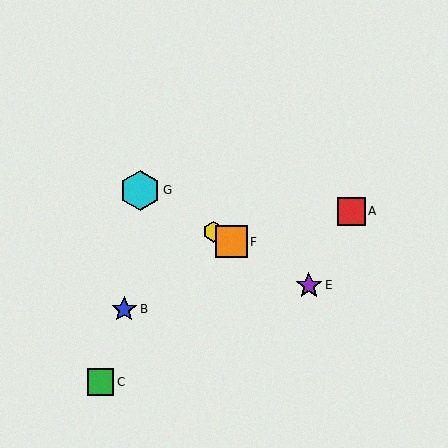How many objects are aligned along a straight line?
4 objects (D, E, F, G) are aligned along a straight line.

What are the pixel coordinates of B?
Object B is at (124, 309).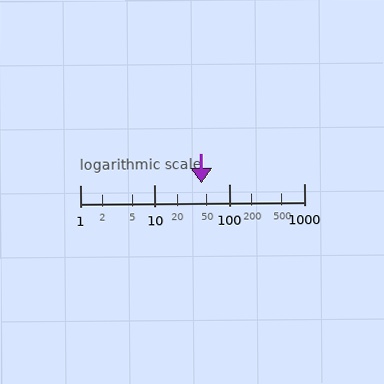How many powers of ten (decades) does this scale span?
The scale spans 3 decades, from 1 to 1000.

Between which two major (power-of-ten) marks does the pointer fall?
The pointer is between 10 and 100.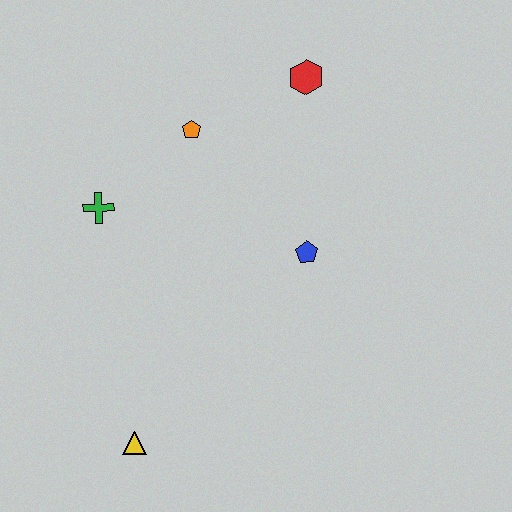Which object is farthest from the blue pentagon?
The yellow triangle is farthest from the blue pentagon.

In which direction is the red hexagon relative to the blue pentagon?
The red hexagon is above the blue pentagon.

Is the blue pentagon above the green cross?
No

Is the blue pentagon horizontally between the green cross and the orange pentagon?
No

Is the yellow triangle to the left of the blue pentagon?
Yes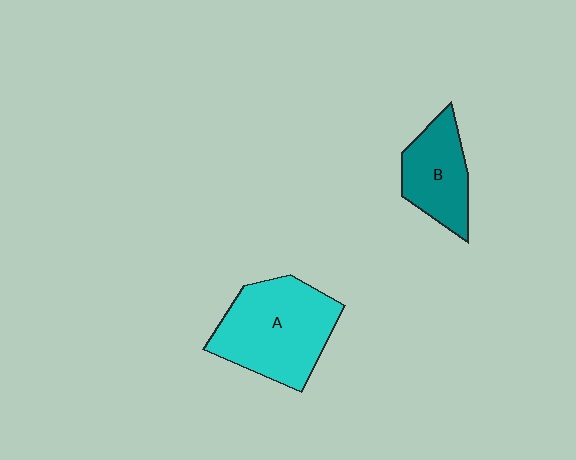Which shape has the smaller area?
Shape B (teal).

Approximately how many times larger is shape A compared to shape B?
Approximately 1.6 times.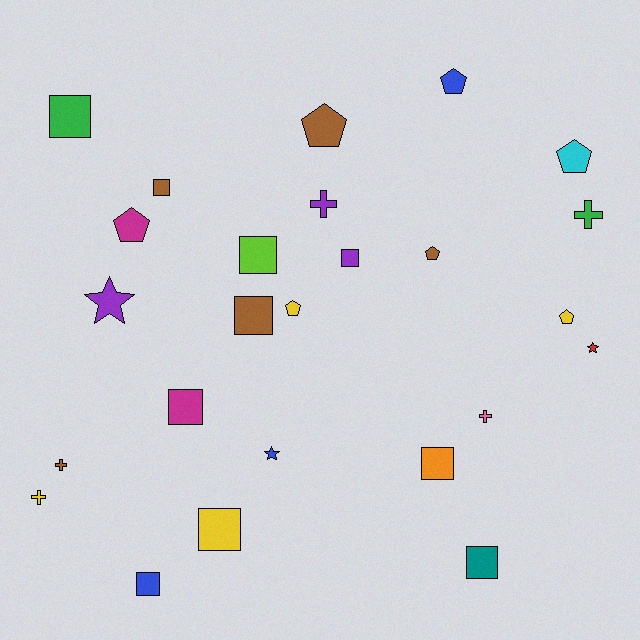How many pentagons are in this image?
There are 7 pentagons.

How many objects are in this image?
There are 25 objects.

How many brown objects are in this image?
There are 5 brown objects.